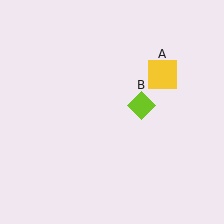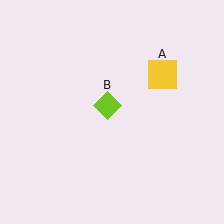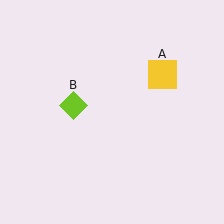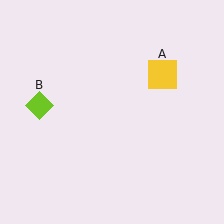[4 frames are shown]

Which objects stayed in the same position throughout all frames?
Yellow square (object A) remained stationary.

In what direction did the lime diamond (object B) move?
The lime diamond (object B) moved left.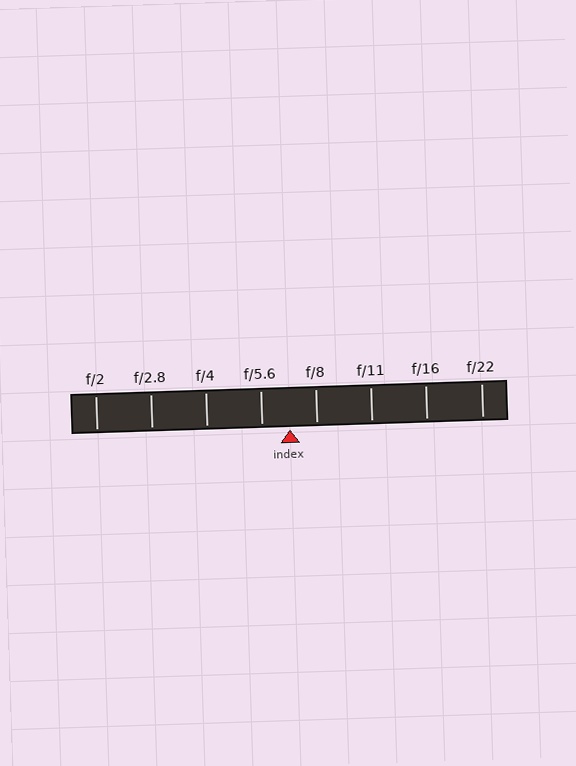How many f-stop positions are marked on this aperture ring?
There are 8 f-stop positions marked.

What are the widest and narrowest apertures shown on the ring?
The widest aperture shown is f/2 and the narrowest is f/22.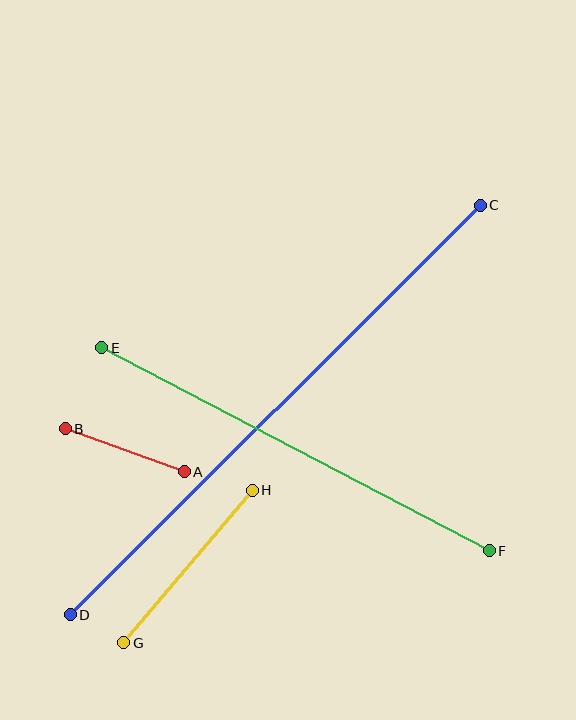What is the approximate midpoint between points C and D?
The midpoint is at approximately (275, 410) pixels.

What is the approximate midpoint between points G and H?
The midpoint is at approximately (188, 567) pixels.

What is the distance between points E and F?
The distance is approximately 438 pixels.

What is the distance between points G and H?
The distance is approximately 200 pixels.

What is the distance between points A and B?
The distance is approximately 127 pixels.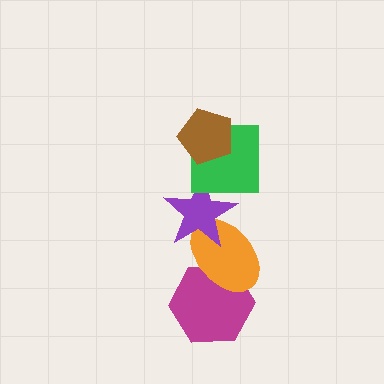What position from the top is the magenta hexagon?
The magenta hexagon is 5th from the top.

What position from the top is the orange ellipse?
The orange ellipse is 4th from the top.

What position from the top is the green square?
The green square is 2nd from the top.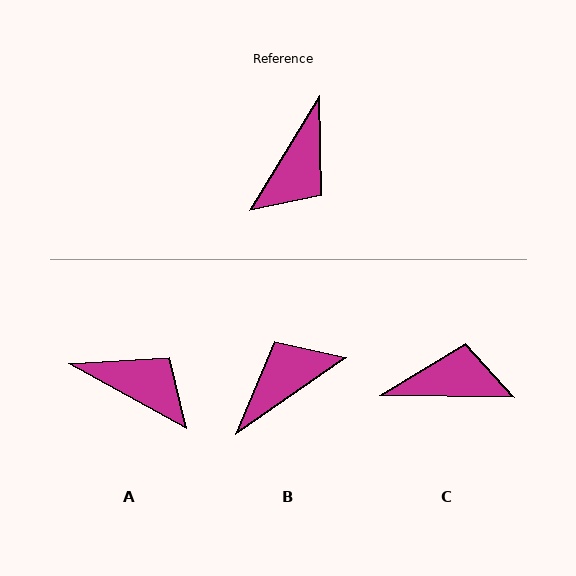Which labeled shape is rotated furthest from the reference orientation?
B, about 156 degrees away.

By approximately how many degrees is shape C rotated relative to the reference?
Approximately 120 degrees counter-clockwise.